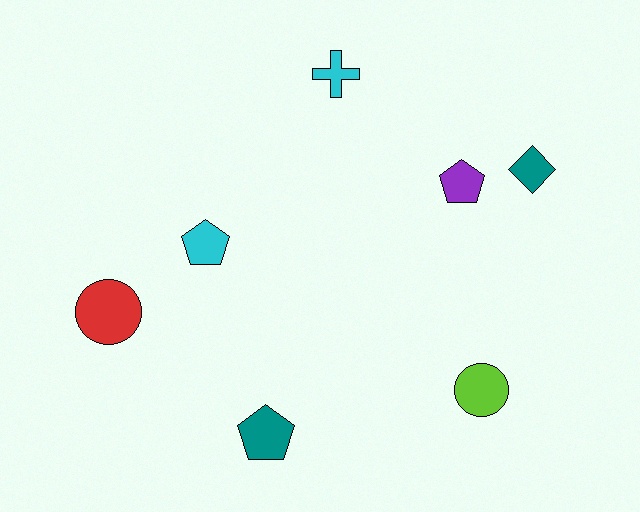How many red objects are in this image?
There is 1 red object.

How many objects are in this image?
There are 7 objects.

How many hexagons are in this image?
There are no hexagons.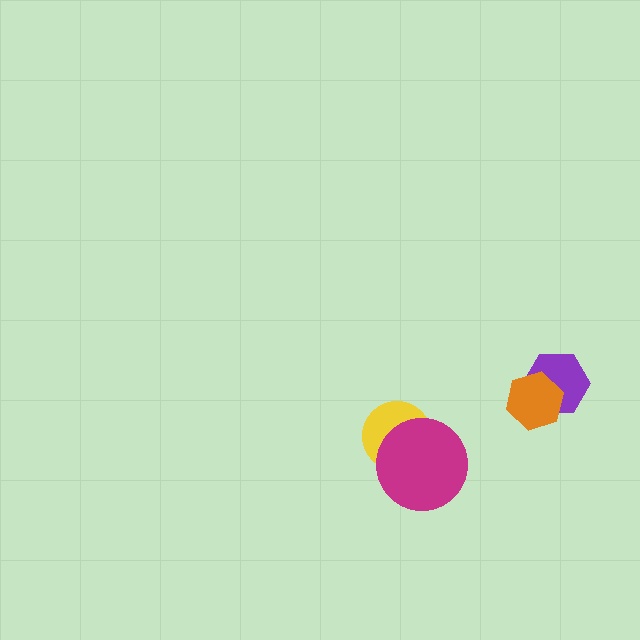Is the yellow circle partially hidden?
Yes, it is partially covered by another shape.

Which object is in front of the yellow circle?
The magenta circle is in front of the yellow circle.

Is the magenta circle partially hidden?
No, no other shape covers it.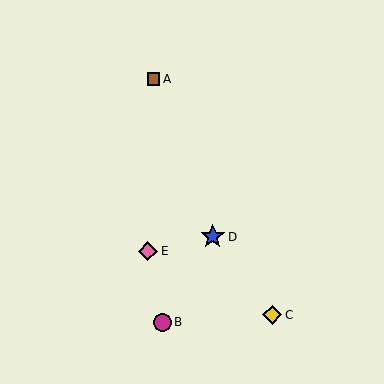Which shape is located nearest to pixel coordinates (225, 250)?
The blue star (labeled D) at (213, 237) is nearest to that location.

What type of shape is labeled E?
Shape E is a pink diamond.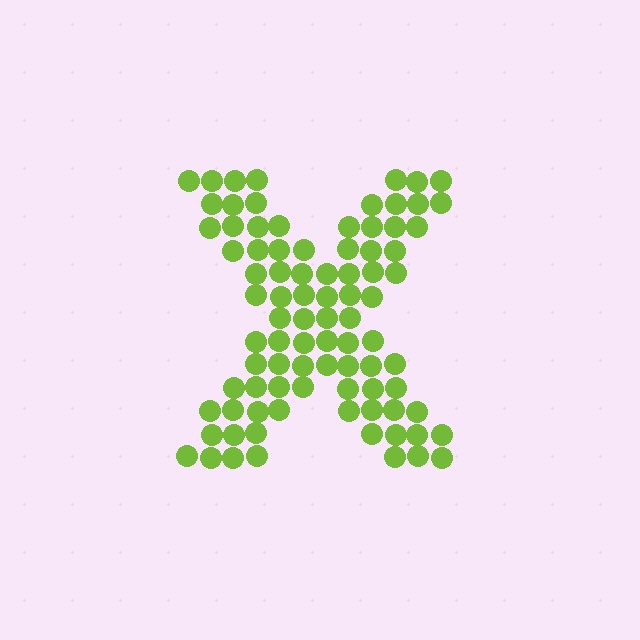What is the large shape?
The large shape is the letter X.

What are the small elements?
The small elements are circles.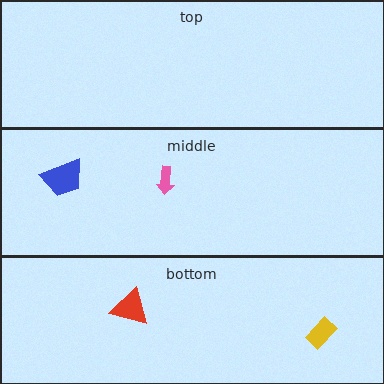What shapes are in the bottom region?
The yellow rectangle, the red triangle.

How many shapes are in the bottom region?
2.